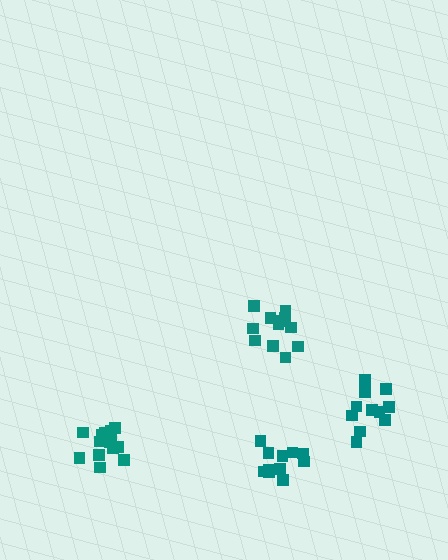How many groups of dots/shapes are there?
There are 4 groups.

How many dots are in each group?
Group 1: 12 dots, Group 2: 16 dots, Group 3: 11 dots, Group 4: 11 dots (50 total).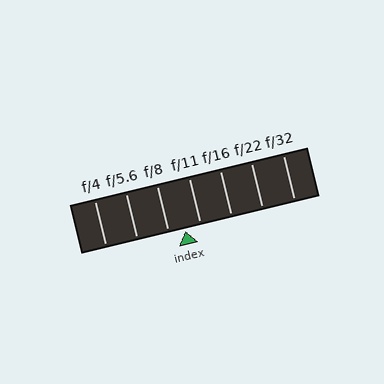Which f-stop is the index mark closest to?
The index mark is closest to f/11.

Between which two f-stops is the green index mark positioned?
The index mark is between f/8 and f/11.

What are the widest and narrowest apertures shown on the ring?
The widest aperture shown is f/4 and the narrowest is f/32.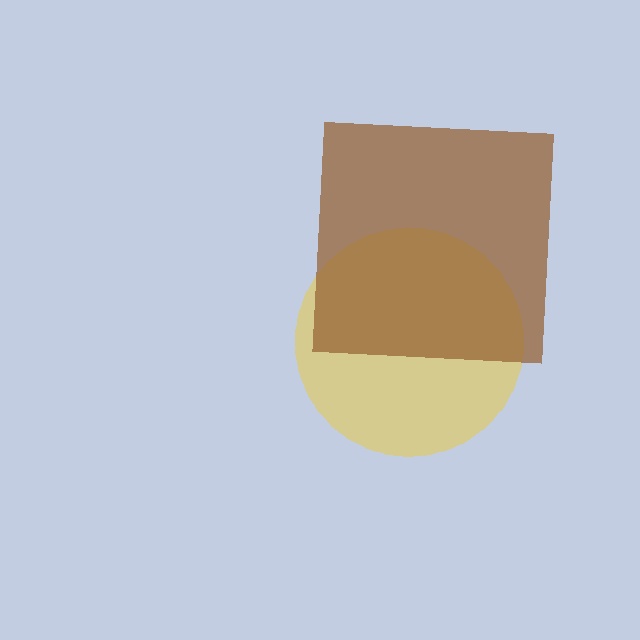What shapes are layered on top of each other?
The layered shapes are: a yellow circle, a brown square.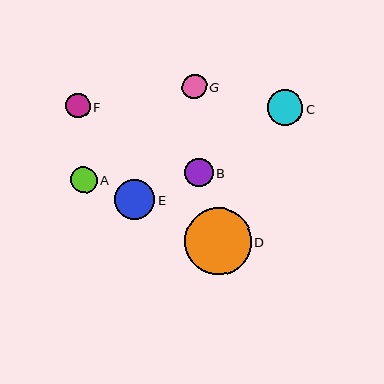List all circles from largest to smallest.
From largest to smallest: D, E, C, B, A, F, G.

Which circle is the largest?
Circle D is the largest with a size of approximately 67 pixels.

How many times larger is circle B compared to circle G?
Circle B is approximately 1.2 times the size of circle G.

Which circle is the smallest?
Circle G is the smallest with a size of approximately 24 pixels.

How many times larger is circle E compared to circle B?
Circle E is approximately 1.4 times the size of circle B.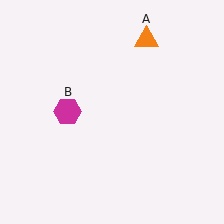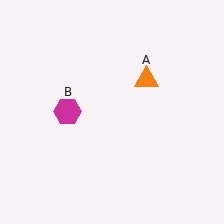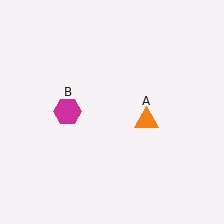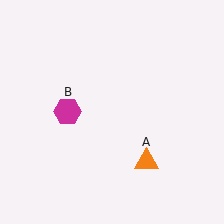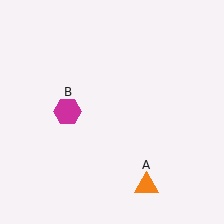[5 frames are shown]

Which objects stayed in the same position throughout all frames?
Magenta hexagon (object B) remained stationary.